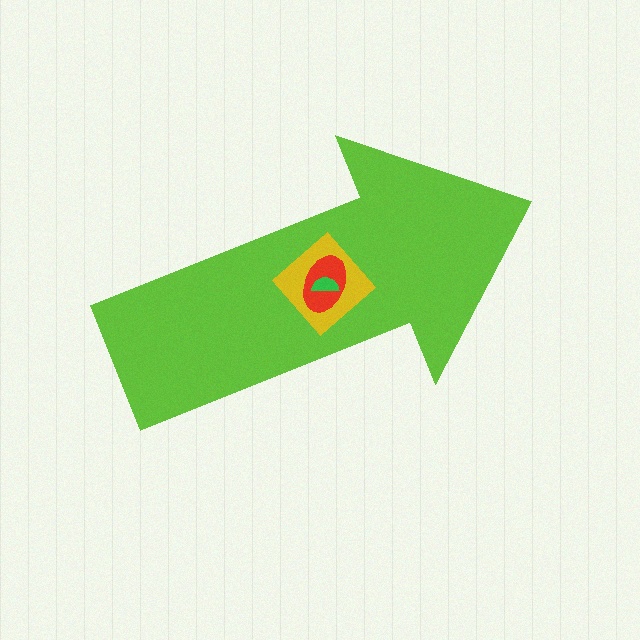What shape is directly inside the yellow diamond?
The red ellipse.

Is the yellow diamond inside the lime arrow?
Yes.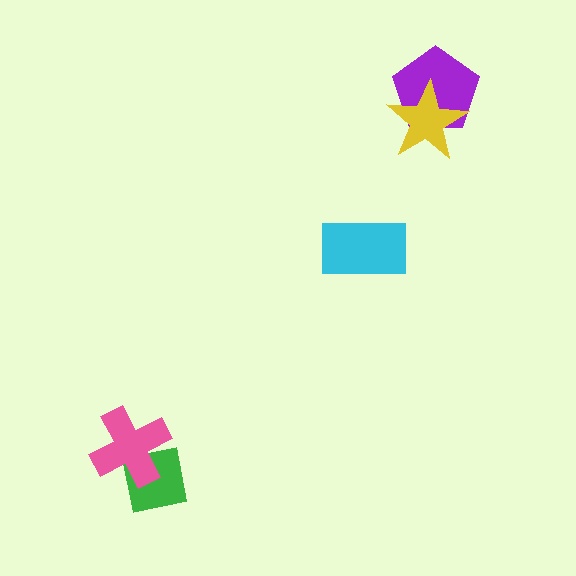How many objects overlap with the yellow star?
1 object overlaps with the yellow star.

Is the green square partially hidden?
Yes, it is partially covered by another shape.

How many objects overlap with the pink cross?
1 object overlaps with the pink cross.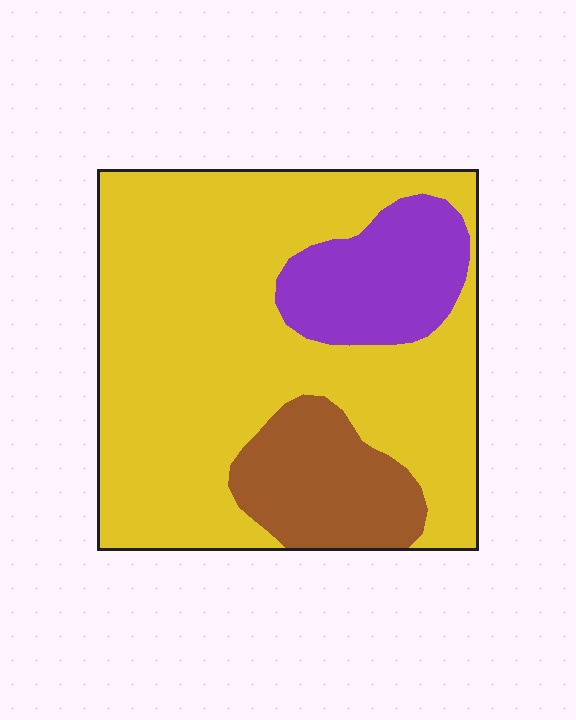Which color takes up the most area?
Yellow, at roughly 70%.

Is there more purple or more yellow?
Yellow.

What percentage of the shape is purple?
Purple takes up about one eighth (1/8) of the shape.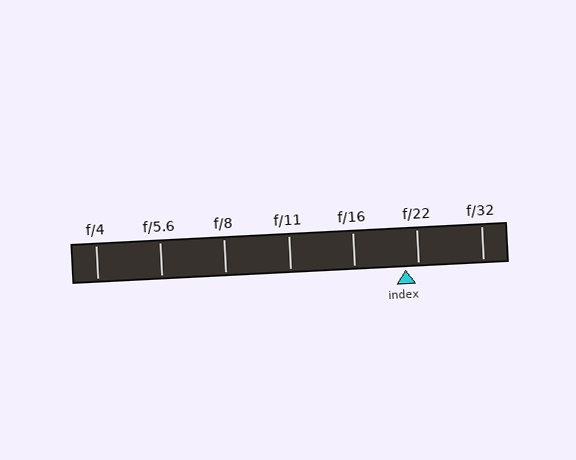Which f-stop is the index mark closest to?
The index mark is closest to f/22.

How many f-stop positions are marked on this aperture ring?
There are 7 f-stop positions marked.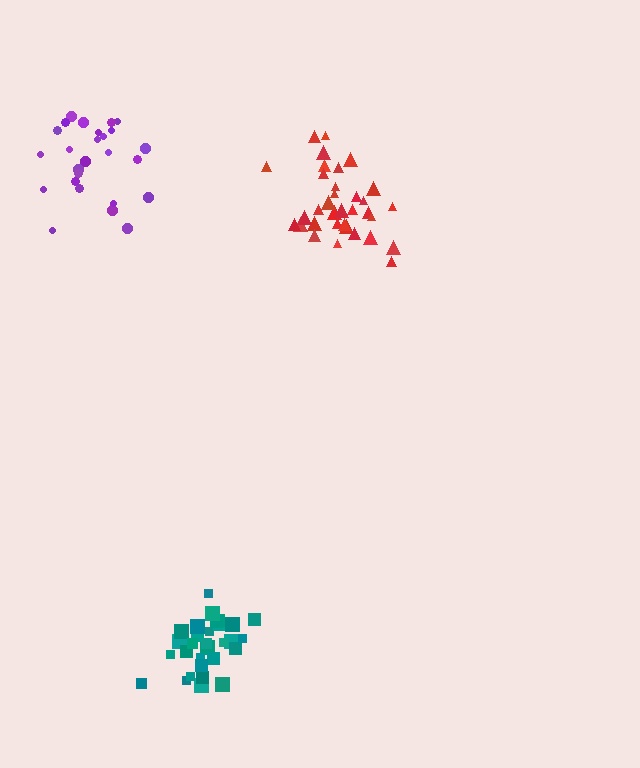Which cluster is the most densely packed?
Teal.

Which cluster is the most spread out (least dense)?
Purple.